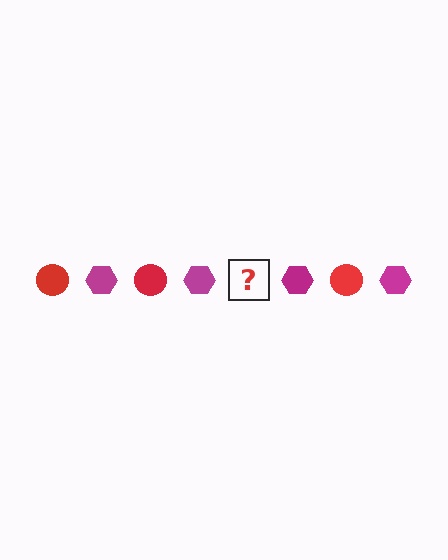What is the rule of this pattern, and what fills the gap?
The rule is that the pattern alternates between red circle and magenta hexagon. The gap should be filled with a red circle.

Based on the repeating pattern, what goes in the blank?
The blank should be a red circle.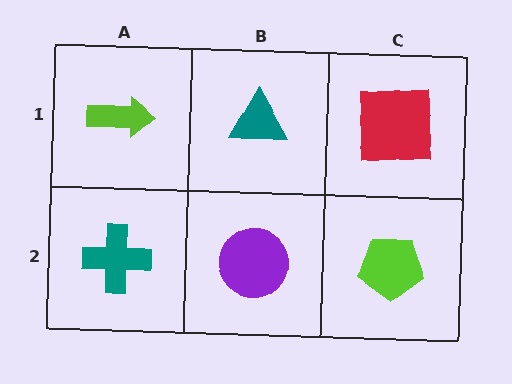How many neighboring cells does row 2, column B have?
3.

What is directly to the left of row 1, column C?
A teal triangle.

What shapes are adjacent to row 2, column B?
A teal triangle (row 1, column B), a teal cross (row 2, column A), a lime pentagon (row 2, column C).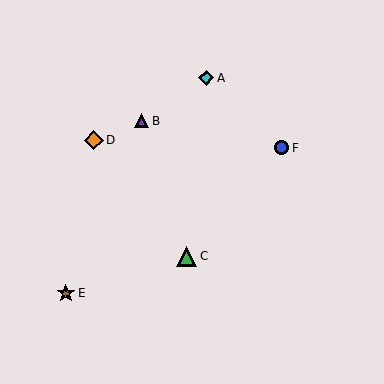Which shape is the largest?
The green triangle (labeled C) is the largest.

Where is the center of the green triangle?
The center of the green triangle is at (187, 256).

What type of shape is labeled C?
Shape C is a green triangle.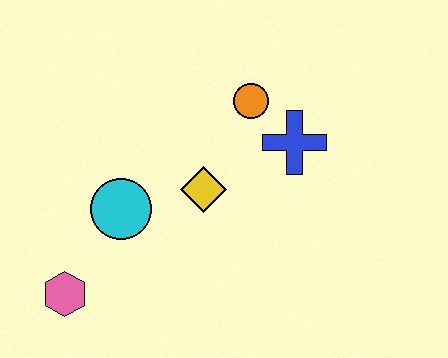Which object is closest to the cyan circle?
The yellow diamond is closest to the cyan circle.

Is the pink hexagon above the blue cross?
No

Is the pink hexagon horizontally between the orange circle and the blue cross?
No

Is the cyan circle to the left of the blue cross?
Yes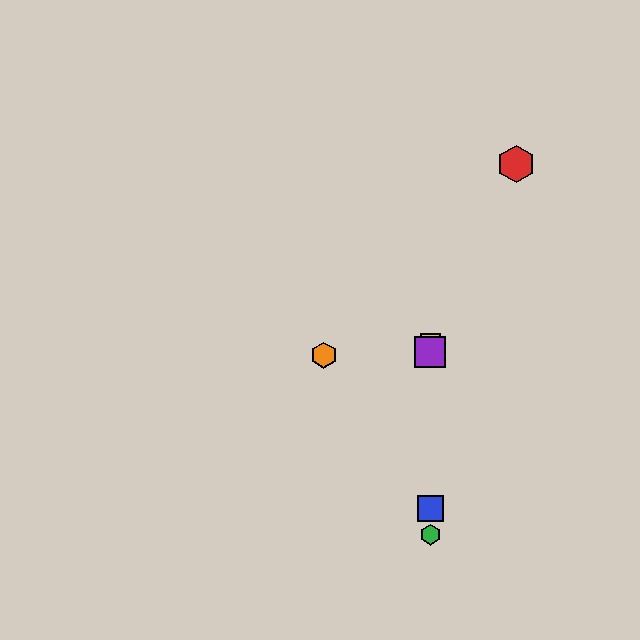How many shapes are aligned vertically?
4 shapes (the blue square, the green hexagon, the yellow square, the purple square) are aligned vertically.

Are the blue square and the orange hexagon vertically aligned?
No, the blue square is at x≈430 and the orange hexagon is at x≈324.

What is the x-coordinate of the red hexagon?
The red hexagon is at x≈516.